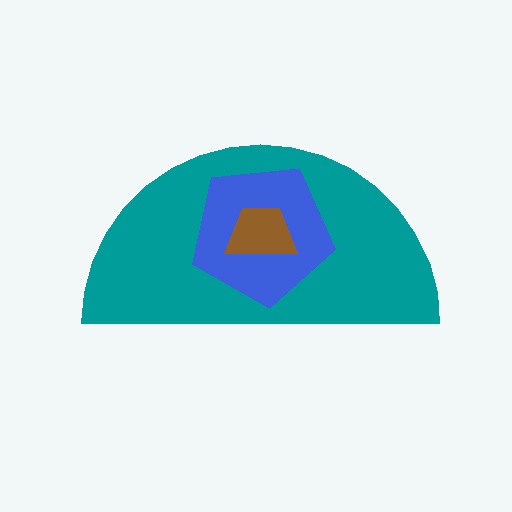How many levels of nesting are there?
3.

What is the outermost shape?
The teal semicircle.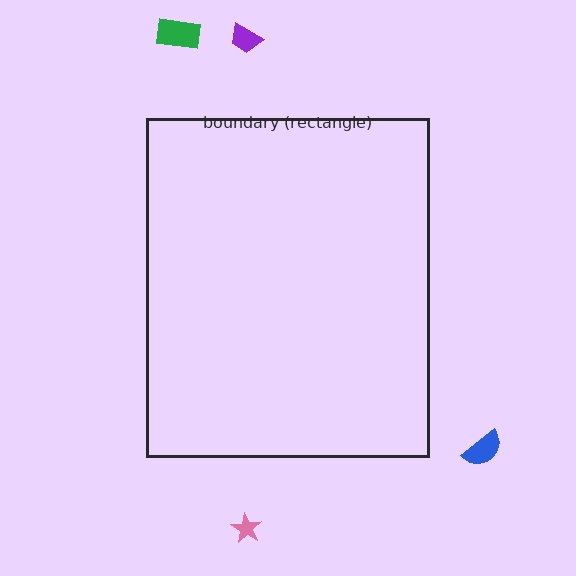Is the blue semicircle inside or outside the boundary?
Outside.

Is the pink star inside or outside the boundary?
Outside.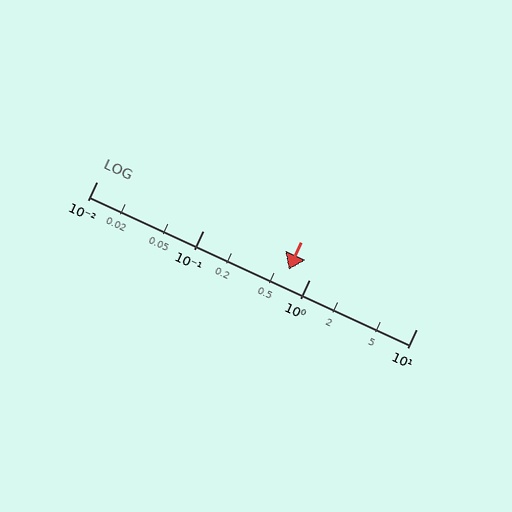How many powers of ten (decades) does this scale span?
The scale spans 3 decades, from 0.01 to 10.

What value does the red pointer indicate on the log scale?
The pointer indicates approximately 0.64.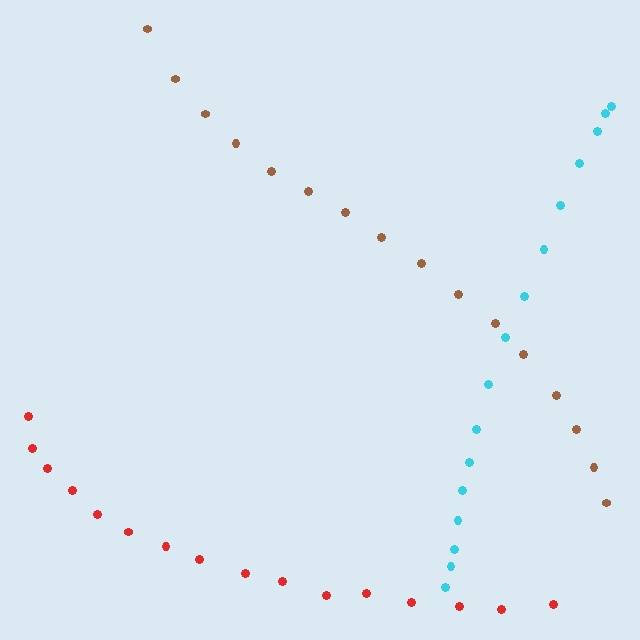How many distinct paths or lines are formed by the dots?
There are 3 distinct paths.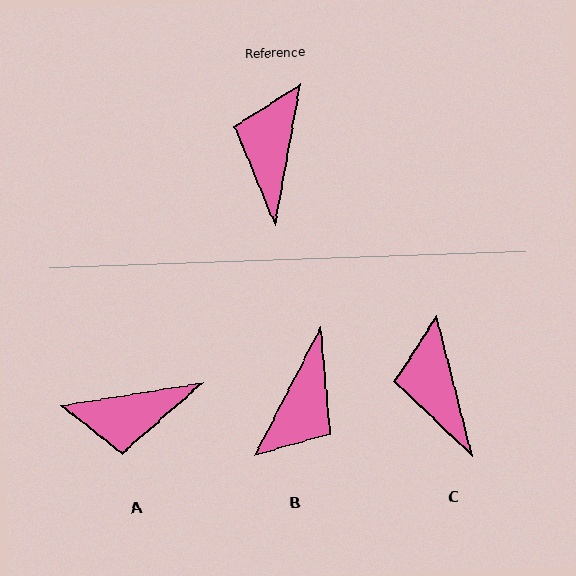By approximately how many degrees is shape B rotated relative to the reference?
Approximately 163 degrees counter-clockwise.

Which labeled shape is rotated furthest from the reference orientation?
B, about 163 degrees away.